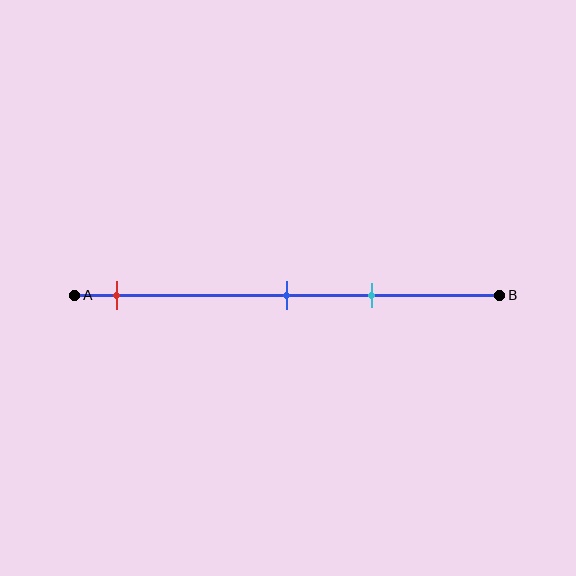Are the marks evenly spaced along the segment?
No, the marks are not evenly spaced.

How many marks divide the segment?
There are 3 marks dividing the segment.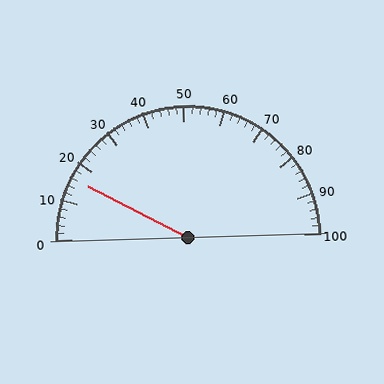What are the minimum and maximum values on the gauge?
The gauge ranges from 0 to 100.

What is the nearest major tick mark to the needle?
The nearest major tick mark is 20.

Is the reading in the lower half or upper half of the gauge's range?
The reading is in the lower half of the range (0 to 100).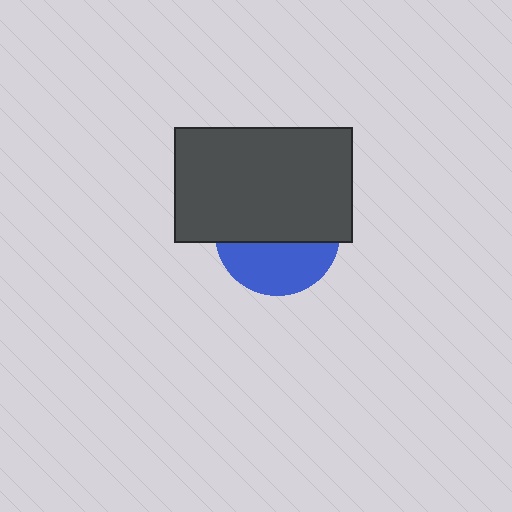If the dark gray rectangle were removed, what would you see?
You would see the complete blue circle.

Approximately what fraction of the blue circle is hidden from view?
Roughly 60% of the blue circle is hidden behind the dark gray rectangle.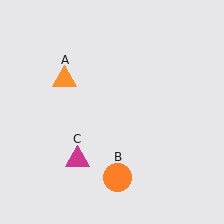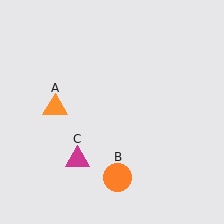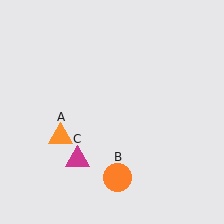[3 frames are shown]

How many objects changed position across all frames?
1 object changed position: orange triangle (object A).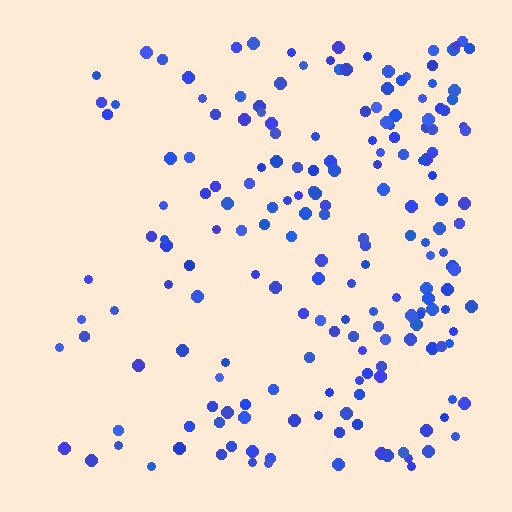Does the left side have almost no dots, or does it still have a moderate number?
Still a moderate number, just noticeably fewer than the right.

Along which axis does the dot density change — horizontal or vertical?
Horizontal.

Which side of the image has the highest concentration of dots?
The right.